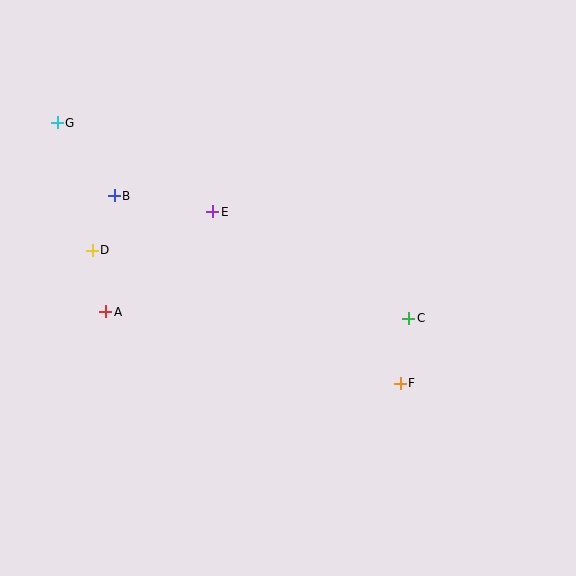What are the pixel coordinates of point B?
Point B is at (114, 196).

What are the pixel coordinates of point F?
Point F is at (400, 383).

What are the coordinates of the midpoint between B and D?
The midpoint between B and D is at (103, 223).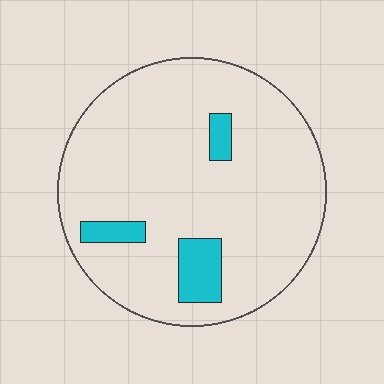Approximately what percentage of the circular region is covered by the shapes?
Approximately 10%.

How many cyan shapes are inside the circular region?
3.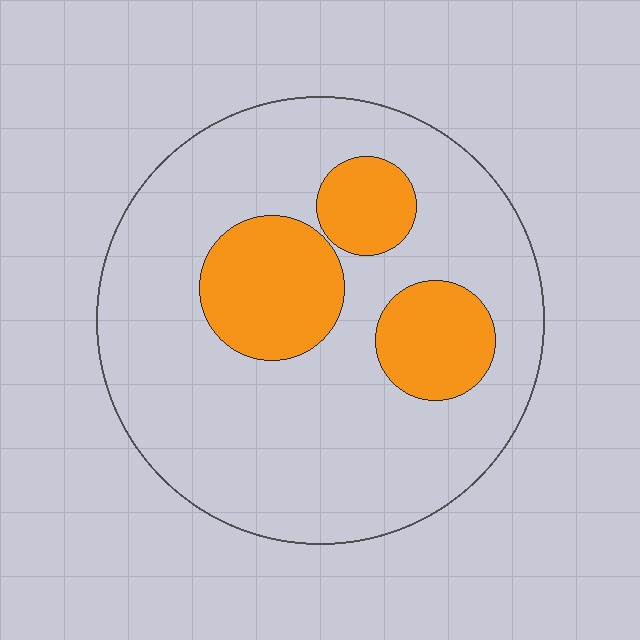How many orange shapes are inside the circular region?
3.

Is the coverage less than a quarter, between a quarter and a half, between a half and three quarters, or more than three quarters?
Less than a quarter.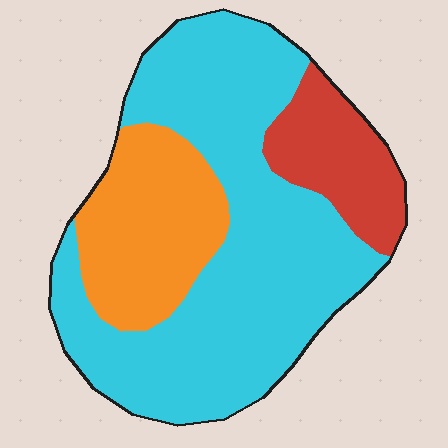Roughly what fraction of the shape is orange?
Orange covers 23% of the shape.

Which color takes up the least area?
Red, at roughly 15%.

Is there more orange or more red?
Orange.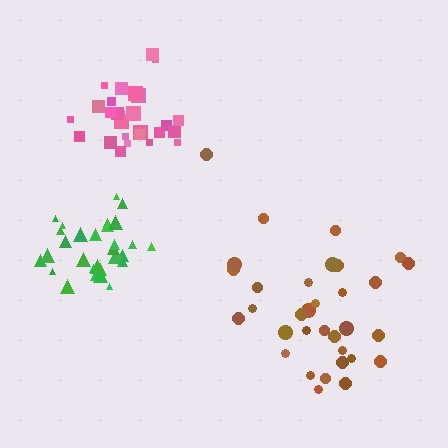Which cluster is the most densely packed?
Green.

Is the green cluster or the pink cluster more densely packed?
Green.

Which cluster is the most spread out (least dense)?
Brown.